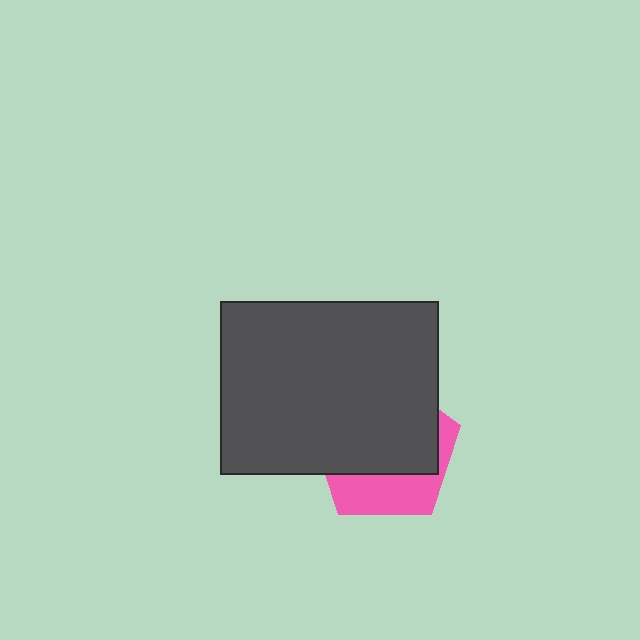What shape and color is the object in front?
The object in front is a dark gray rectangle.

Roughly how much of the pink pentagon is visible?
A small part of it is visible (roughly 33%).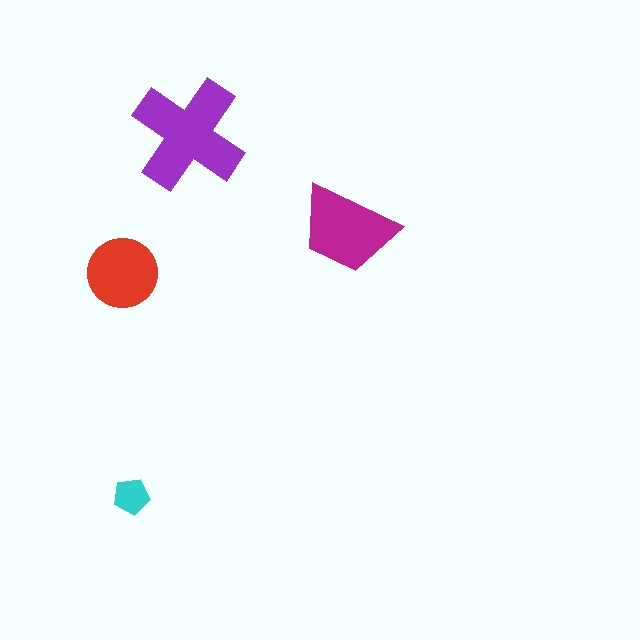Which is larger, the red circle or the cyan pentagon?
The red circle.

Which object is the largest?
The purple cross.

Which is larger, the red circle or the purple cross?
The purple cross.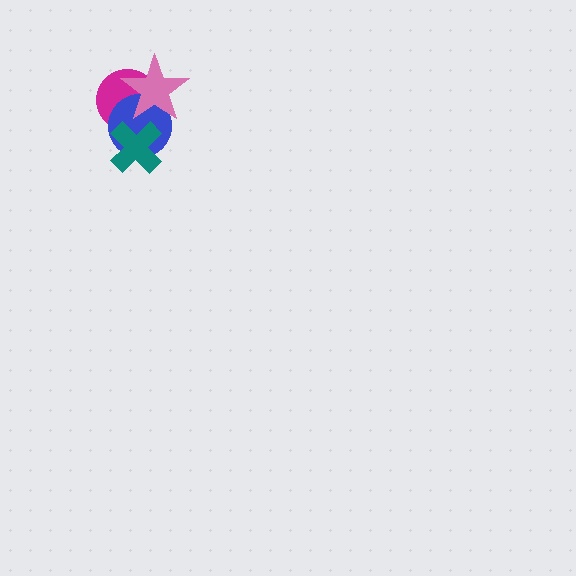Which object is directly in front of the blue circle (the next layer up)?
The teal cross is directly in front of the blue circle.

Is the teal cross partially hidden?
No, no other shape covers it.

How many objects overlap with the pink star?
2 objects overlap with the pink star.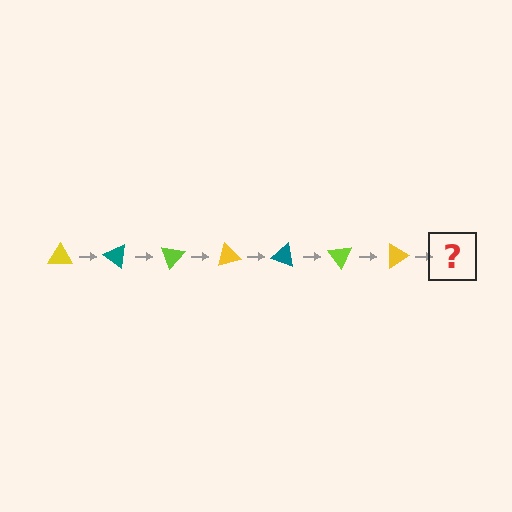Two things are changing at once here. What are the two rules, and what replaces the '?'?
The two rules are that it rotates 35 degrees each step and the color cycles through yellow, teal, and lime. The '?' should be a teal triangle, rotated 245 degrees from the start.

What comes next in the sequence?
The next element should be a teal triangle, rotated 245 degrees from the start.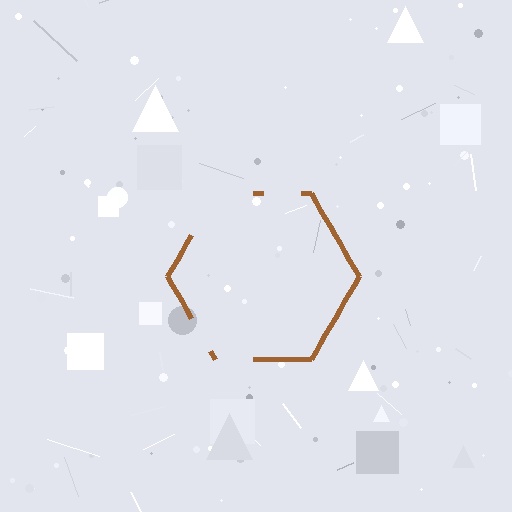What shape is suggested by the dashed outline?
The dashed outline suggests a hexagon.